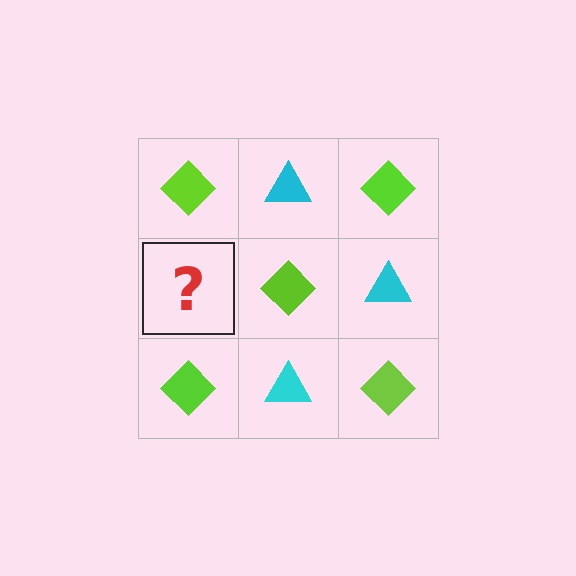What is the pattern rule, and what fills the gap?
The rule is that it alternates lime diamond and cyan triangle in a checkerboard pattern. The gap should be filled with a cyan triangle.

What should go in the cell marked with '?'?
The missing cell should contain a cyan triangle.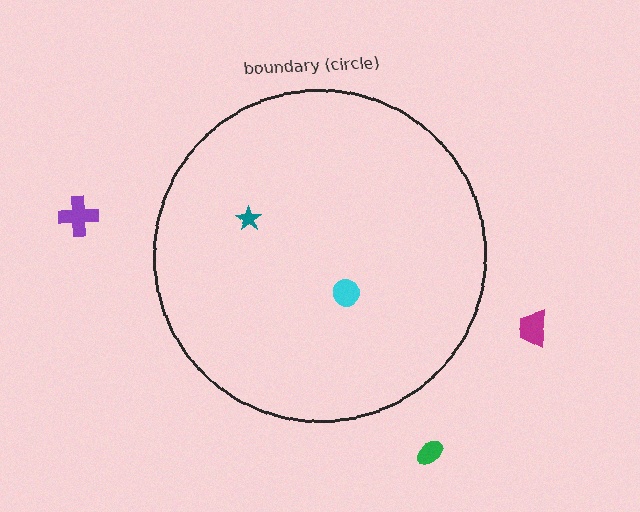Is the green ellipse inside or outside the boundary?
Outside.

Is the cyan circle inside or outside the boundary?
Inside.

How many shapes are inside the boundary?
2 inside, 3 outside.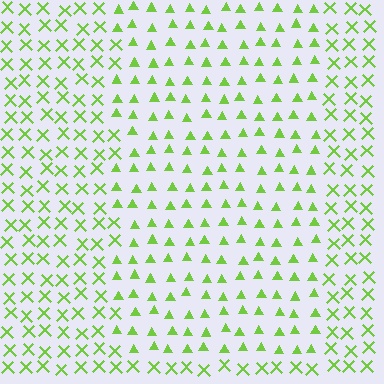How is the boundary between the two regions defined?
The boundary is defined by a change in element shape: triangles inside vs. X marks outside. All elements share the same color and spacing.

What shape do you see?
I see a rectangle.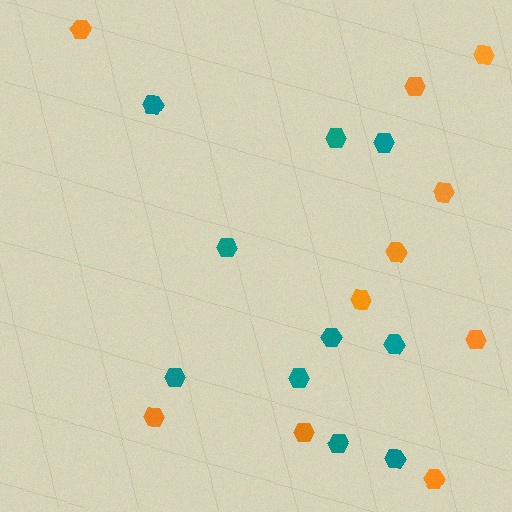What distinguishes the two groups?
There are 2 groups: one group of orange hexagons (10) and one group of teal hexagons (10).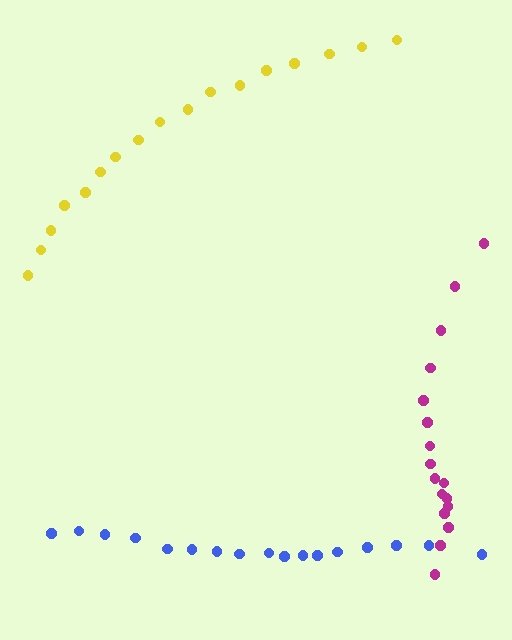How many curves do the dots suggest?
There are 3 distinct paths.